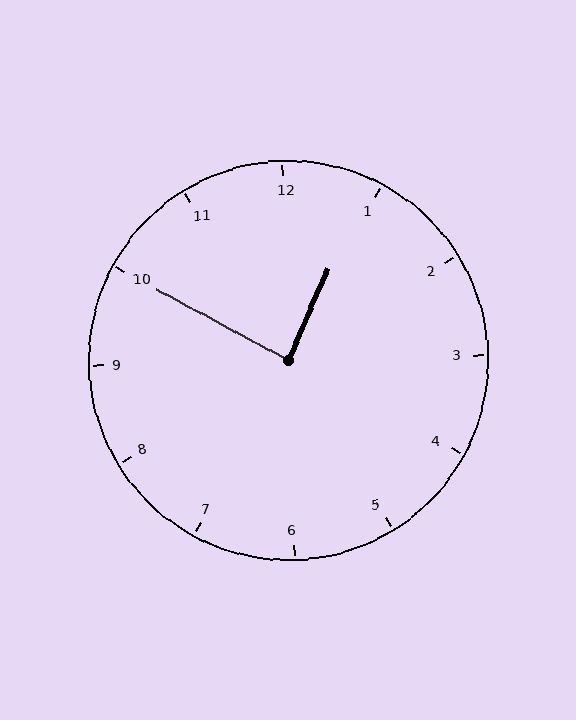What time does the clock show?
12:50.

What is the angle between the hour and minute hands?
Approximately 85 degrees.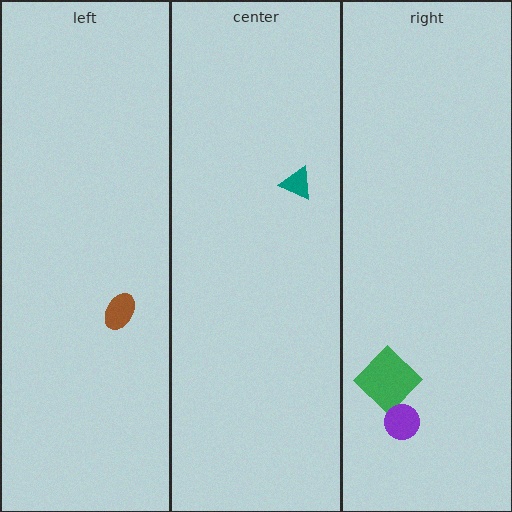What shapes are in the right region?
The green diamond, the purple circle.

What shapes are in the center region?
The teal triangle.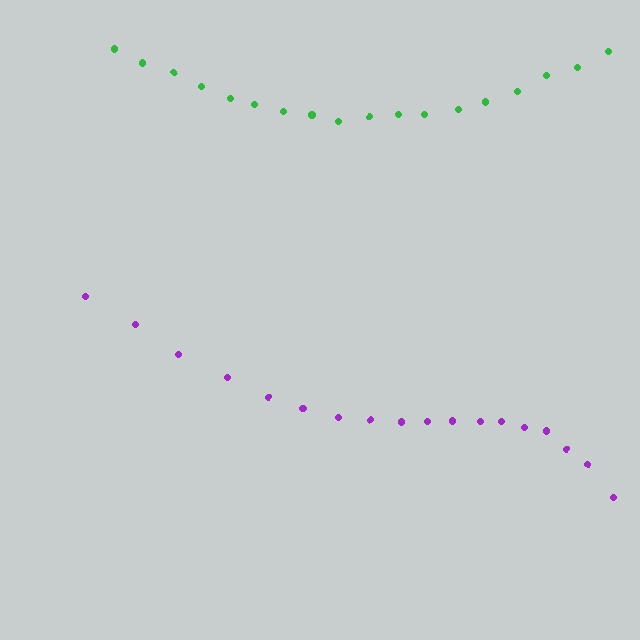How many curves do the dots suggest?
There are 2 distinct paths.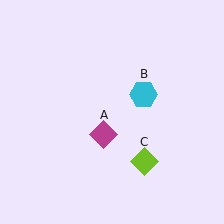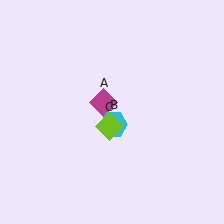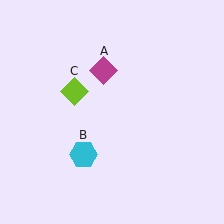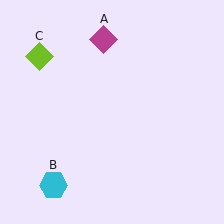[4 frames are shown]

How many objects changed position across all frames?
3 objects changed position: magenta diamond (object A), cyan hexagon (object B), lime diamond (object C).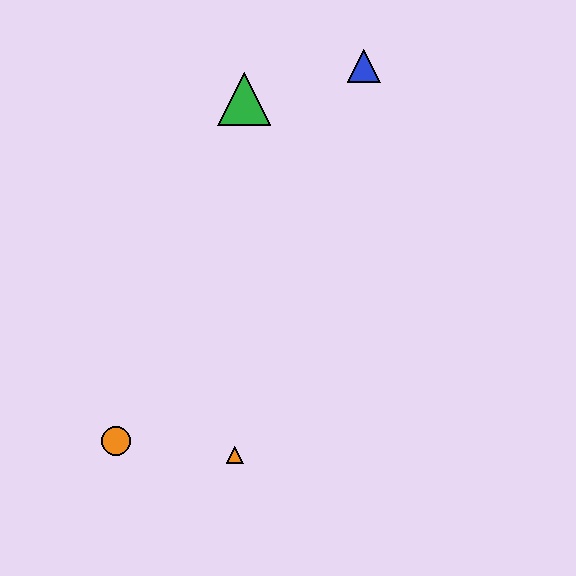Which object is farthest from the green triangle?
The orange circle is farthest from the green triangle.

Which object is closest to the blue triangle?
The green triangle is closest to the blue triangle.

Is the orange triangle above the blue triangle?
No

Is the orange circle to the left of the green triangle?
Yes